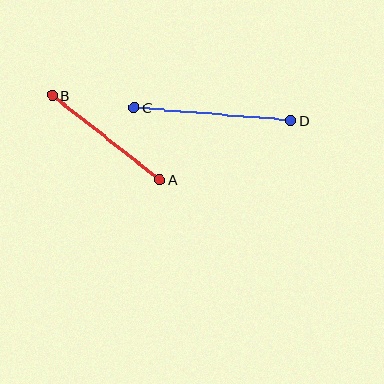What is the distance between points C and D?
The distance is approximately 157 pixels.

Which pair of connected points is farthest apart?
Points C and D are farthest apart.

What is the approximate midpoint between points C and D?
The midpoint is at approximately (213, 114) pixels.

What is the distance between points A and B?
The distance is approximately 137 pixels.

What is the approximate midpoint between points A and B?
The midpoint is at approximately (106, 137) pixels.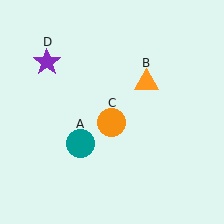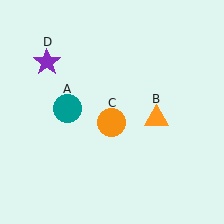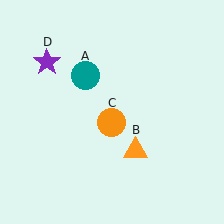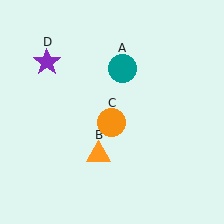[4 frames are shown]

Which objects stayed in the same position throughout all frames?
Orange circle (object C) and purple star (object D) remained stationary.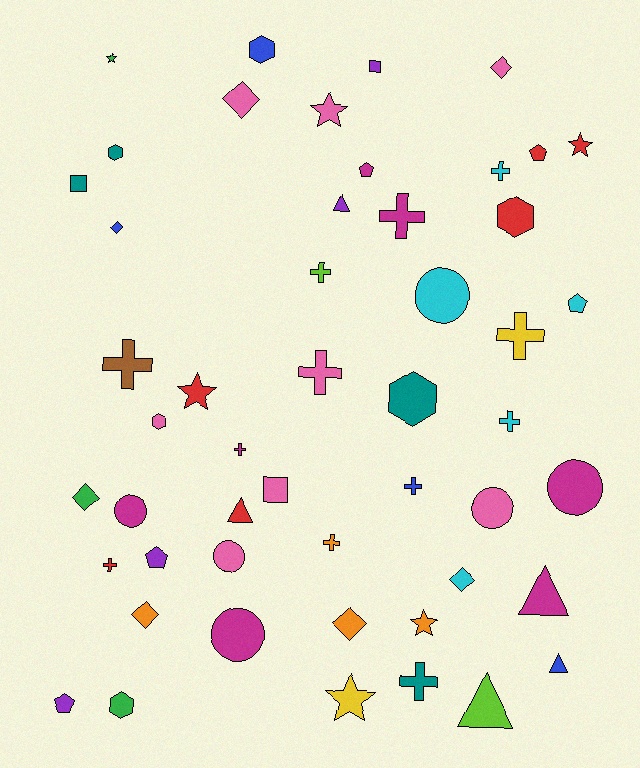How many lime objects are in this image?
There are 2 lime objects.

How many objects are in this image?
There are 50 objects.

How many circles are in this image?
There are 6 circles.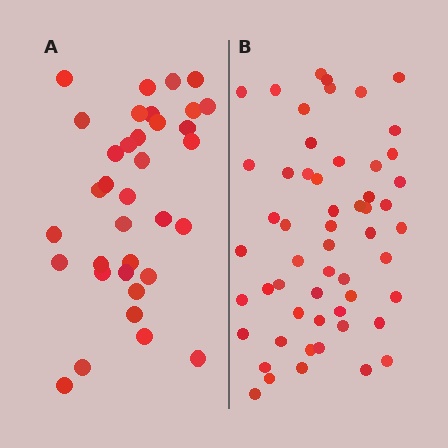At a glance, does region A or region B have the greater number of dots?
Region B (the right region) has more dots.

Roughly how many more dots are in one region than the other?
Region B has approximately 20 more dots than region A.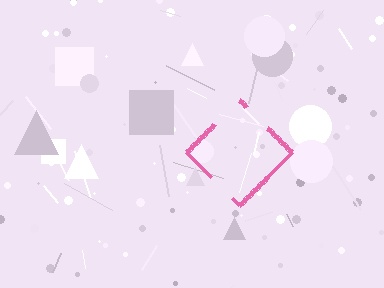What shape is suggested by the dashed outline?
The dashed outline suggests a diamond.